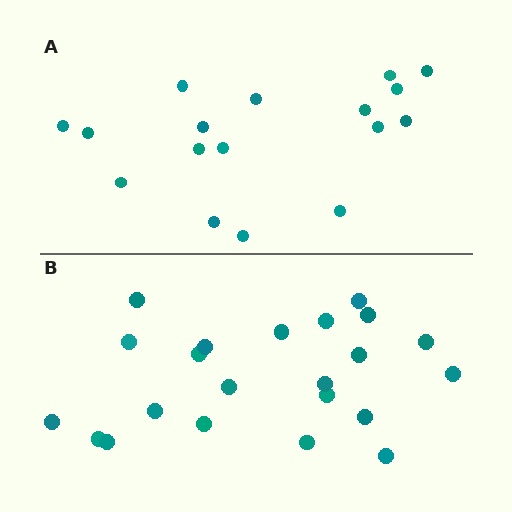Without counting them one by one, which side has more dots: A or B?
Region B (the bottom region) has more dots.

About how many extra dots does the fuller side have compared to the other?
Region B has about 5 more dots than region A.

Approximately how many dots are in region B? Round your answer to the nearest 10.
About 20 dots. (The exact count is 22, which rounds to 20.)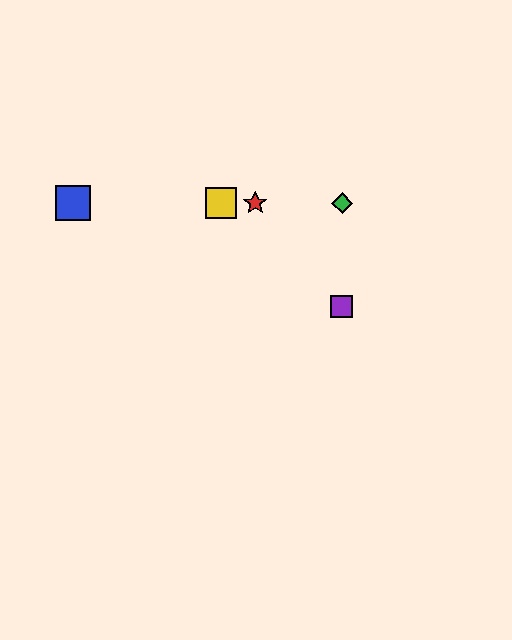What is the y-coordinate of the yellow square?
The yellow square is at y≈203.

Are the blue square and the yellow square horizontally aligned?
Yes, both are at y≈203.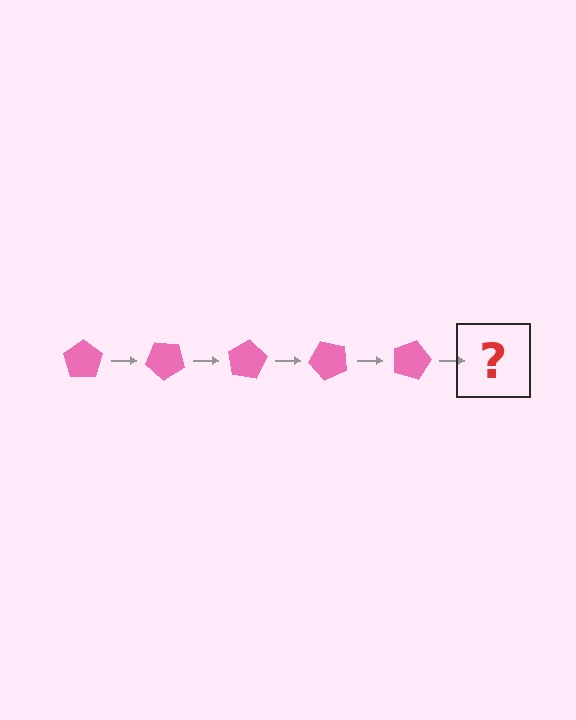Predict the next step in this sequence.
The next step is a pink pentagon rotated 200 degrees.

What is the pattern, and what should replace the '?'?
The pattern is that the pentagon rotates 40 degrees each step. The '?' should be a pink pentagon rotated 200 degrees.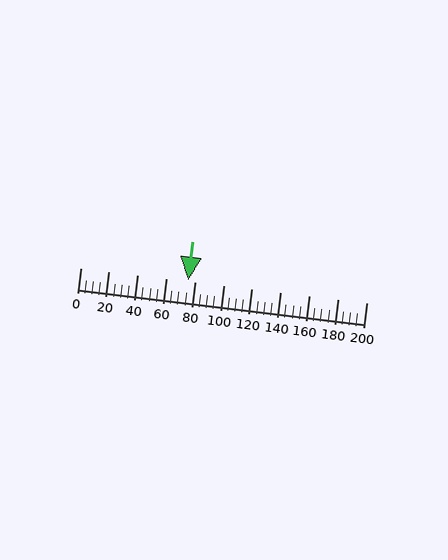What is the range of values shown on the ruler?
The ruler shows values from 0 to 200.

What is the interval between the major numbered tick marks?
The major tick marks are spaced 20 units apart.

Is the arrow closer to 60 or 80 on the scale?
The arrow is closer to 80.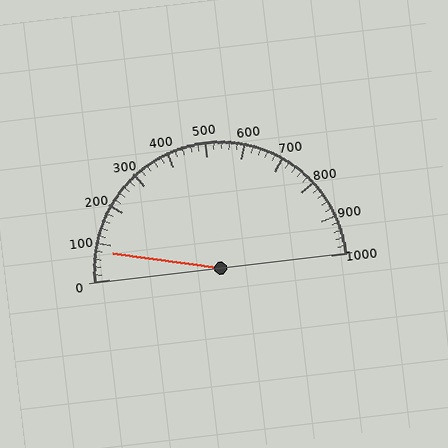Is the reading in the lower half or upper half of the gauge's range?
The reading is in the lower half of the range (0 to 1000).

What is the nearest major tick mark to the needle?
The nearest major tick mark is 100.